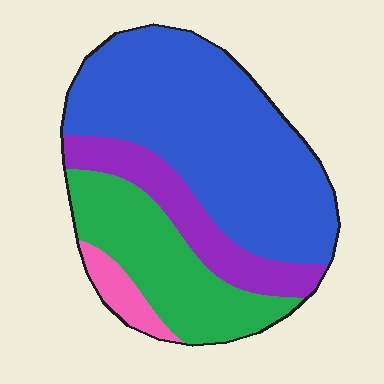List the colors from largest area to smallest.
From largest to smallest: blue, green, purple, pink.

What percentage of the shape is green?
Green covers around 25% of the shape.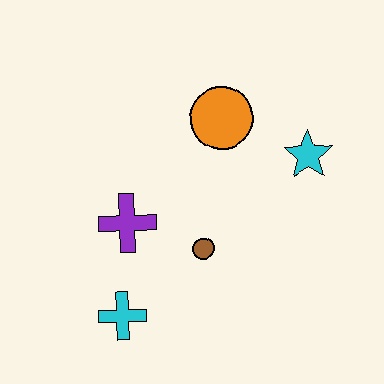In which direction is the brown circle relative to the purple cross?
The brown circle is to the right of the purple cross.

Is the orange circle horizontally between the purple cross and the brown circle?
No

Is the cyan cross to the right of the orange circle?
No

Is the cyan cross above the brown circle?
No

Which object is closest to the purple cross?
The brown circle is closest to the purple cross.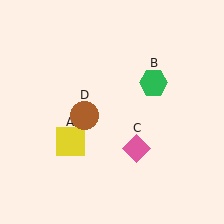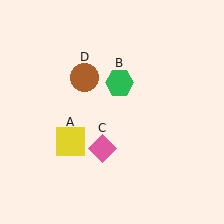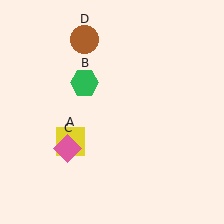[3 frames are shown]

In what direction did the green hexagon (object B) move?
The green hexagon (object B) moved left.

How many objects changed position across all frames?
3 objects changed position: green hexagon (object B), pink diamond (object C), brown circle (object D).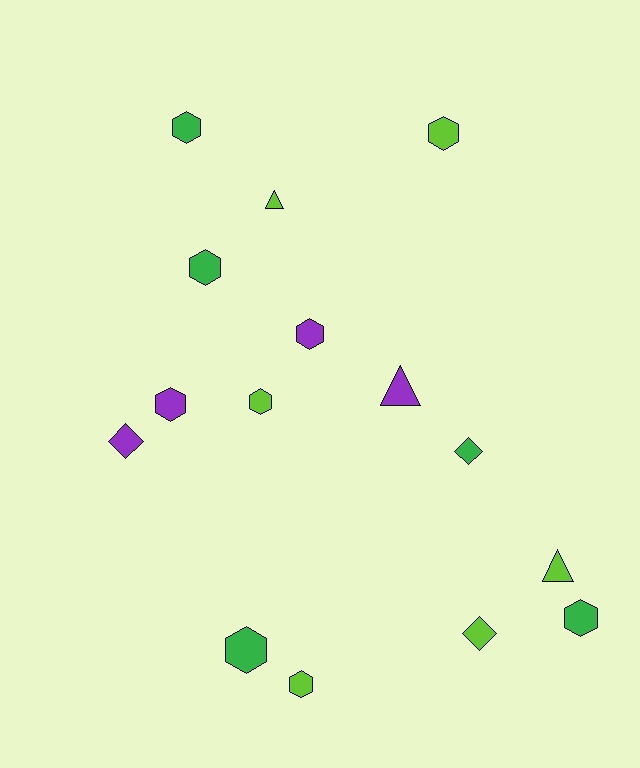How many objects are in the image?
There are 15 objects.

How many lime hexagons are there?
There are 3 lime hexagons.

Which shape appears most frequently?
Hexagon, with 9 objects.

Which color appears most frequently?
Lime, with 6 objects.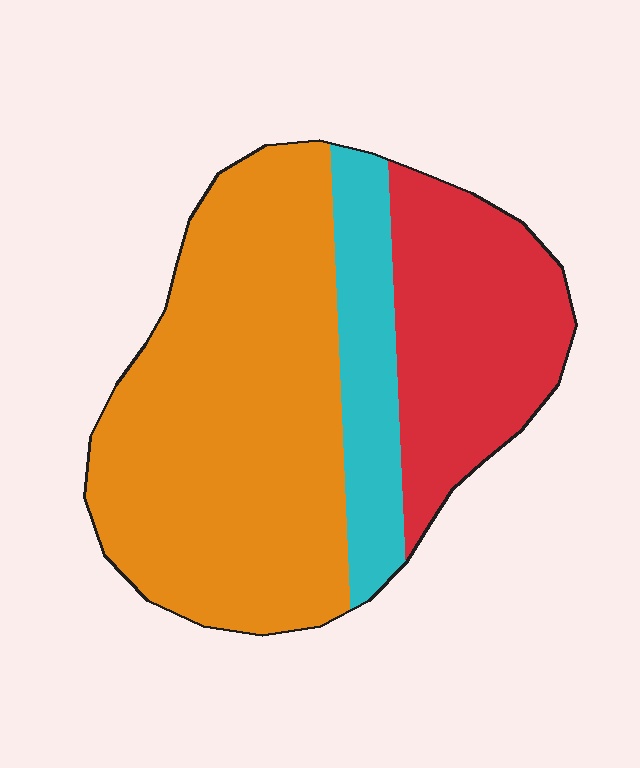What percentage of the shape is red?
Red takes up about one quarter (1/4) of the shape.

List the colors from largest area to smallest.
From largest to smallest: orange, red, cyan.